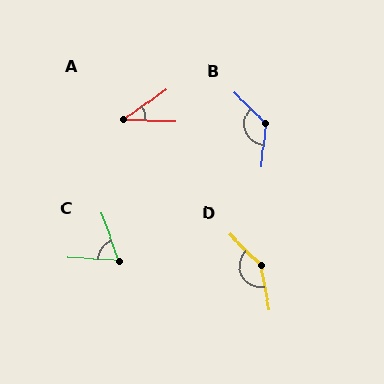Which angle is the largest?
D, at approximately 145 degrees.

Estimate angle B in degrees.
Approximately 129 degrees.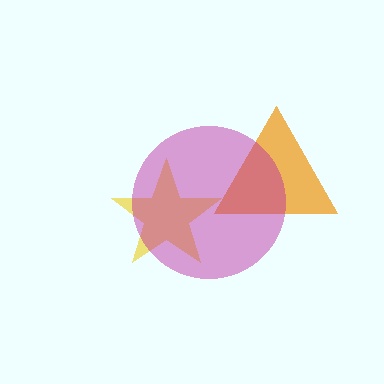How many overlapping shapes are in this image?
There are 3 overlapping shapes in the image.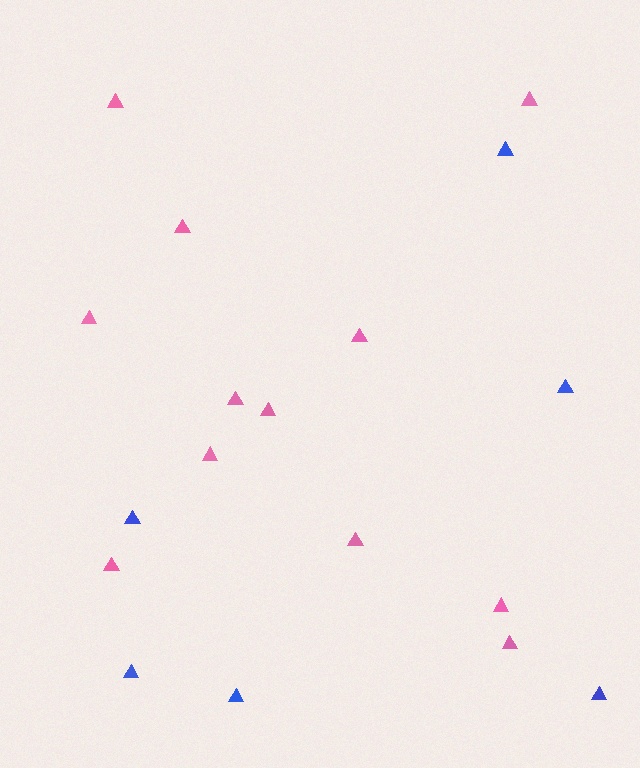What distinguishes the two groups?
There are 2 groups: one group of blue triangles (6) and one group of pink triangles (12).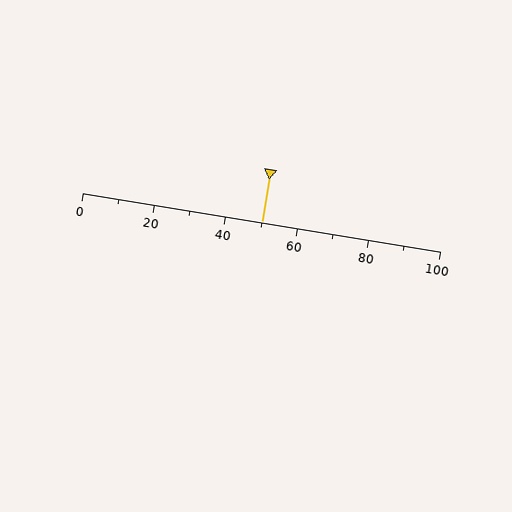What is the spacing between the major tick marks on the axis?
The major ticks are spaced 20 apart.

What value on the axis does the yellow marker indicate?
The marker indicates approximately 50.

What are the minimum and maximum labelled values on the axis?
The axis runs from 0 to 100.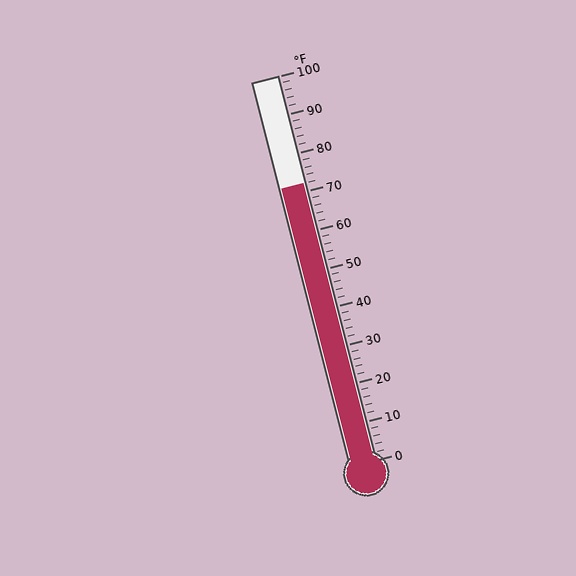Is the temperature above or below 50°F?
The temperature is above 50°F.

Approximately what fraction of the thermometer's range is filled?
The thermometer is filled to approximately 70% of its range.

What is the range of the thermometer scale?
The thermometer scale ranges from 0°F to 100°F.